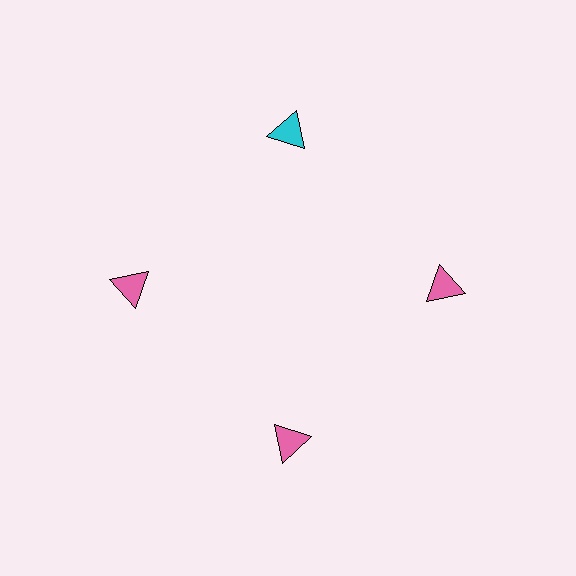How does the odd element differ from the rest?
It has a different color: cyan instead of pink.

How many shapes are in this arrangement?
There are 4 shapes arranged in a ring pattern.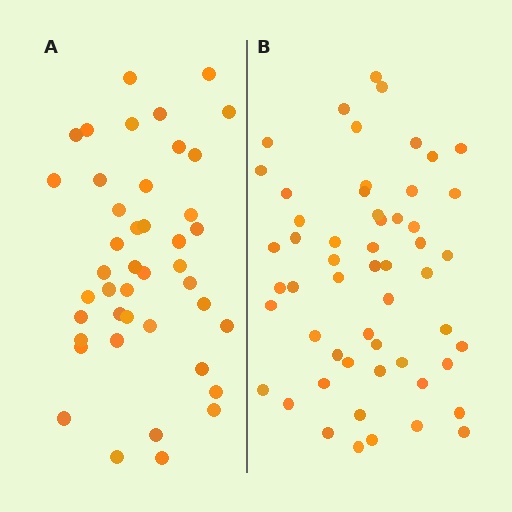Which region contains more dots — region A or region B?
Region B (the right region) has more dots.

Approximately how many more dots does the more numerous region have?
Region B has roughly 12 or so more dots than region A.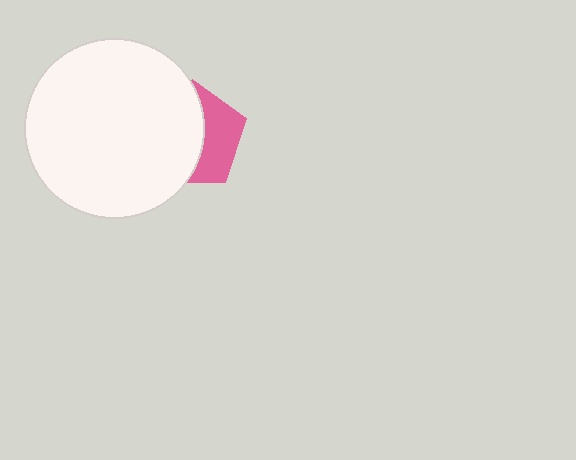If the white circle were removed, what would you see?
You would see the complete pink pentagon.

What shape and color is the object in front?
The object in front is a white circle.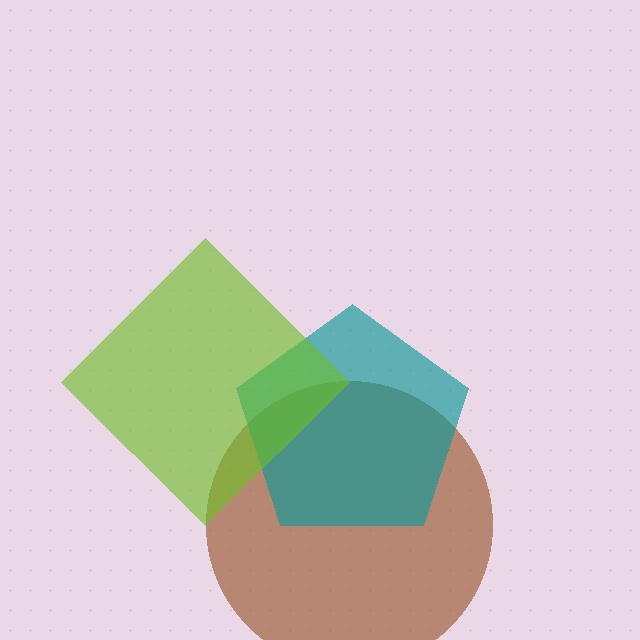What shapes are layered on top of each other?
The layered shapes are: a brown circle, a teal pentagon, a lime diamond.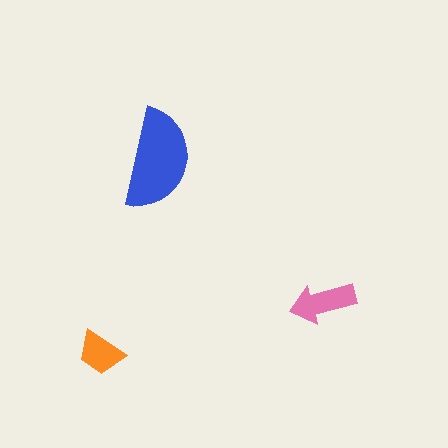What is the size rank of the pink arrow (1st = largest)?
2nd.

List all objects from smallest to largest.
The orange trapezoid, the pink arrow, the blue semicircle.